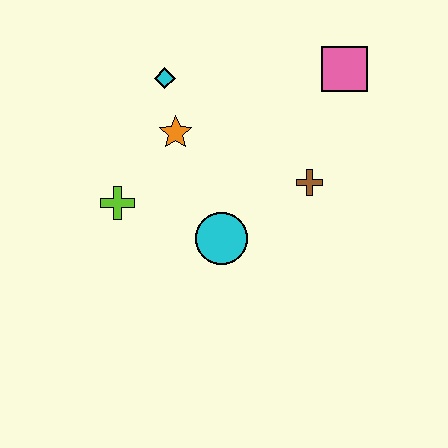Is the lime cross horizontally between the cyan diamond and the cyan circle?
No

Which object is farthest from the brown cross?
The lime cross is farthest from the brown cross.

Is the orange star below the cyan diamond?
Yes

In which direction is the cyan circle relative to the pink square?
The cyan circle is below the pink square.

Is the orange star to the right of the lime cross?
Yes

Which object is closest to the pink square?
The brown cross is closest to the pink square.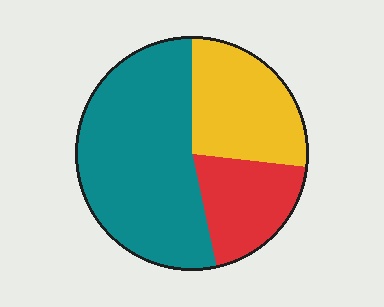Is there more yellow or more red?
Yellow.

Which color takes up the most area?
Teal, at roughly 55%.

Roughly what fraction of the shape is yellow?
Yellow covers roughly 25% of the shape.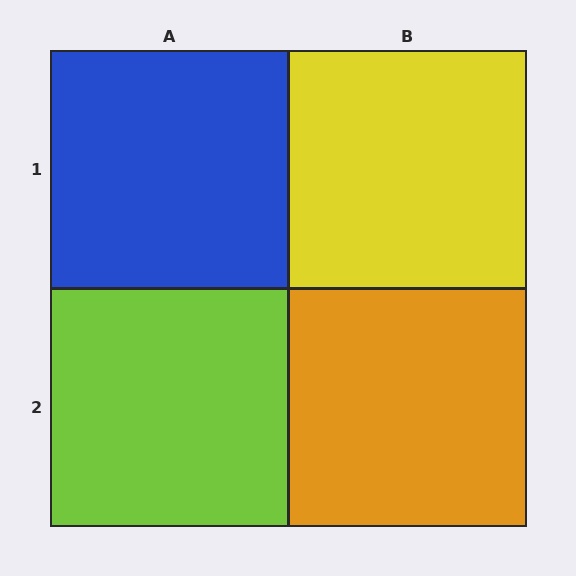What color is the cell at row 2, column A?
Lime.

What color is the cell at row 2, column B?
Orange.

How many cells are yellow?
1 cell is yellow.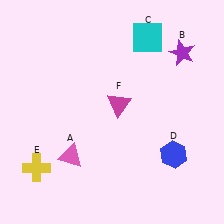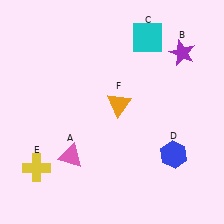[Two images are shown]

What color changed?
The triangle (F) changed from magenta in Image 1 to orange in Image 2.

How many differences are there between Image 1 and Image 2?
There is 1 difference between the two images.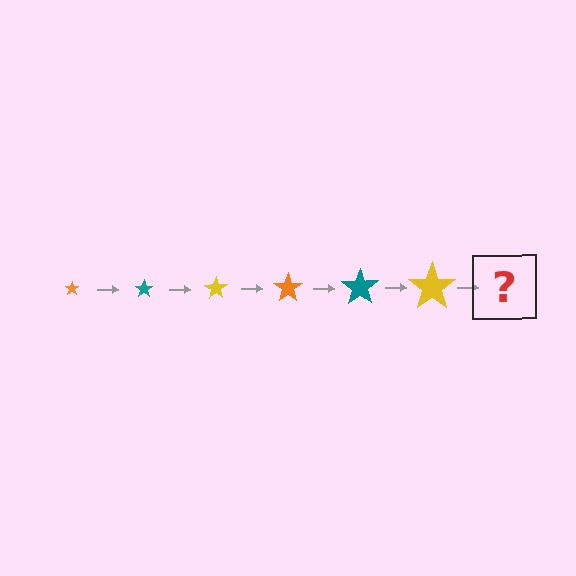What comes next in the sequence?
The next element should be an orange star, larger than the previous one.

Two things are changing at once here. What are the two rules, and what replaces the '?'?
The two rules are that the star grows larger each step and the color cycles through orange, teal, and yellow. The '?' should be an orange star, larger than the previous one.